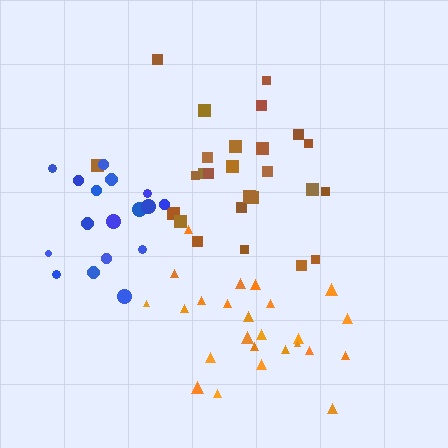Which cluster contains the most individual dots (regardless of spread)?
Brown (26).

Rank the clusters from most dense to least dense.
orange, blue, brown.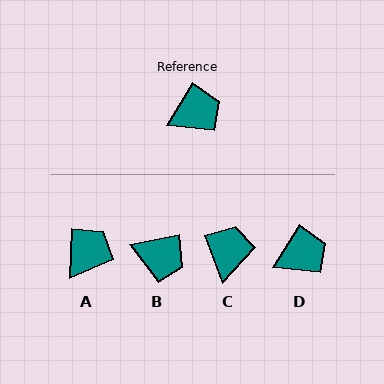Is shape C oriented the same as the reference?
No, it is off by about 53 degrees.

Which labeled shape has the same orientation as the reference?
D.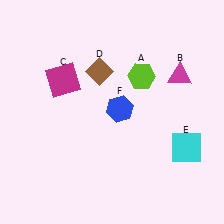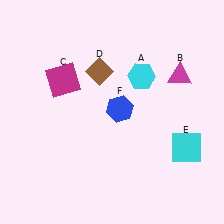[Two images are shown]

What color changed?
The hexagon (A) changed from lime in Image 1 to cyan in Image 2.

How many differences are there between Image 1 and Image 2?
There is 1 difference between the two images.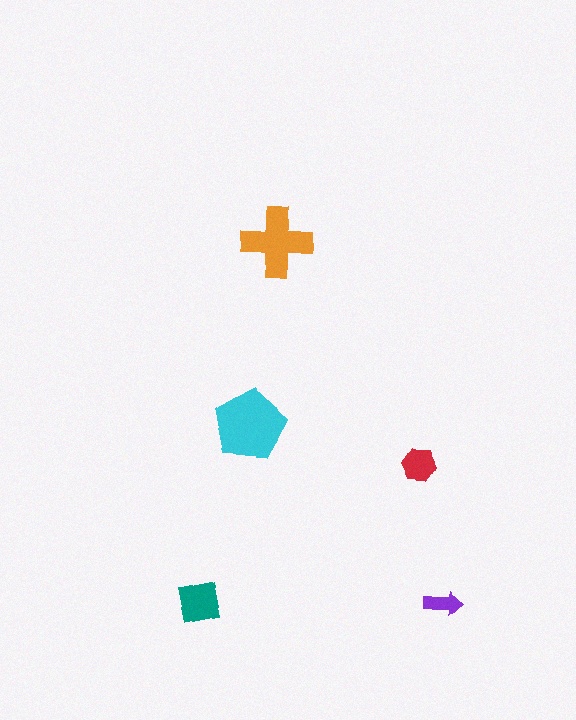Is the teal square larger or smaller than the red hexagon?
Larger.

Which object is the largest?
The cyan pentagon.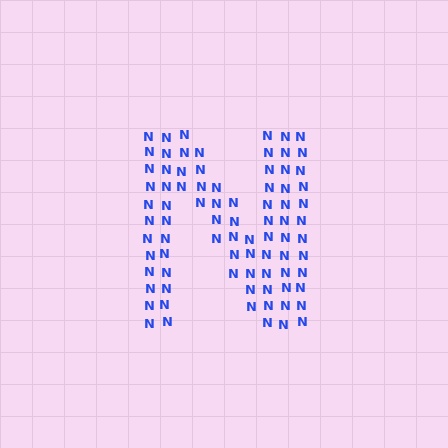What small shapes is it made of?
It is made of small letter N's.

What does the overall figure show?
The overall figure shows the letter N.